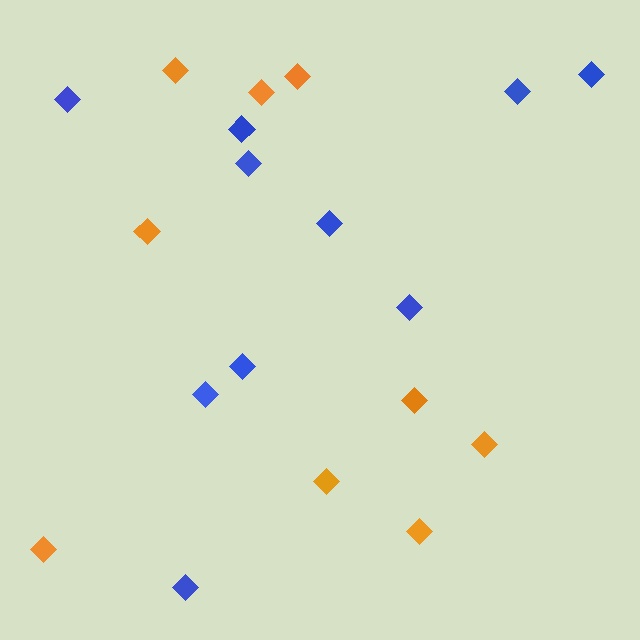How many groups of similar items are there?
There are 2 groups: one group of orange diamonds (9) and one group of blue diamonds (10).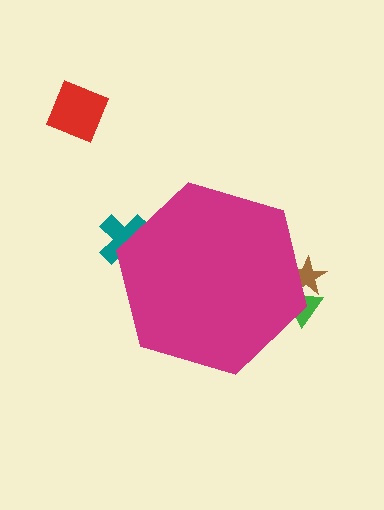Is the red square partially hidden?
No, the red square is fully visible.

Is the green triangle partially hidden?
Yes, the green triangle is partially hidden behind the magenta hexagon.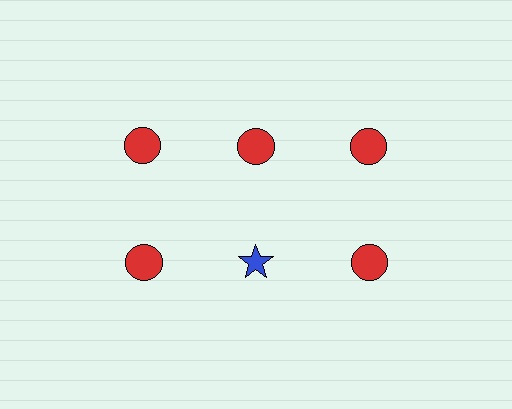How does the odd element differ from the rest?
It differs in both color (blue instead of red) and shape (star instead of circle).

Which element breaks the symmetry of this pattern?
The blue star in the second row, second from left column breaks the symmetry. All other shapes are red circles.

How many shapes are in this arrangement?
There are 6 shapes arranged in a grid pattern.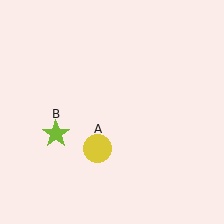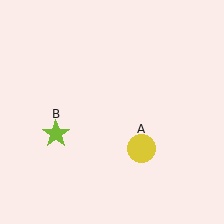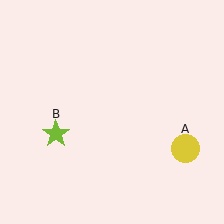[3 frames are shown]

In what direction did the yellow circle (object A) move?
The yellow circle (object A) moved right.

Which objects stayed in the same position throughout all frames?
Lime star (object B) remained stationary.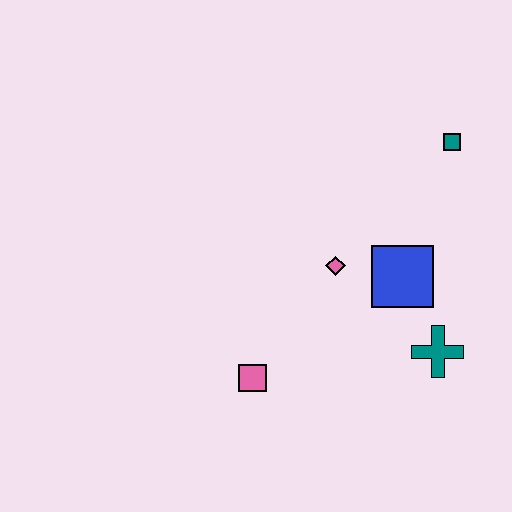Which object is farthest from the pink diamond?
The teal square is farthest from the pink diamond.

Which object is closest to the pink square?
The pink diamond is closest to the pink square.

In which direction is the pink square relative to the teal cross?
The pink square is to the left of the teal cross.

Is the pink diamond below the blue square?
No